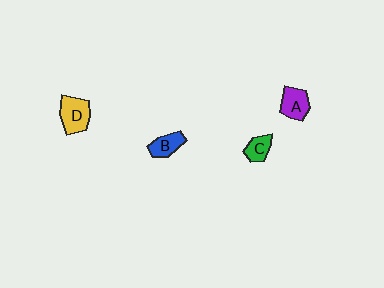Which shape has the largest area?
Shape D (yellow).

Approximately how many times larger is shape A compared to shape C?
Approximately 1.4 times.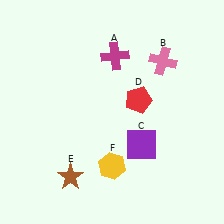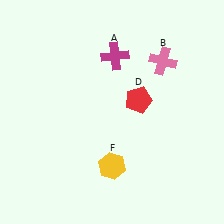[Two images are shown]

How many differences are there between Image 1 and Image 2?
There are 2 differences between the two images.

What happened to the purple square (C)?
The purple square (C) was removed in Image 2. It was in the bottom-right area of Image 1.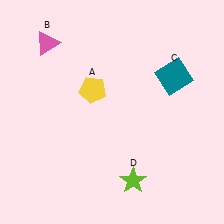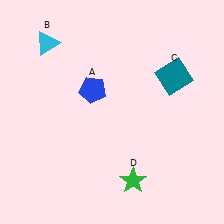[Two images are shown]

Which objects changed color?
A changed from yellow to blue. B changed from pink to cyan. D changed from lime to green.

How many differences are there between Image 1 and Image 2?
There are 3 differences between the two images.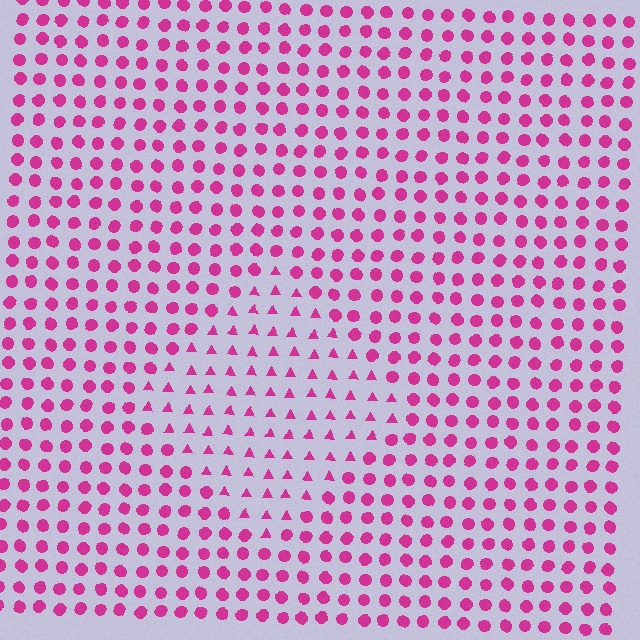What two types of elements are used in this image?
The image uses triangles inside the diamond region and circles outside it.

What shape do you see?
I see a diamond.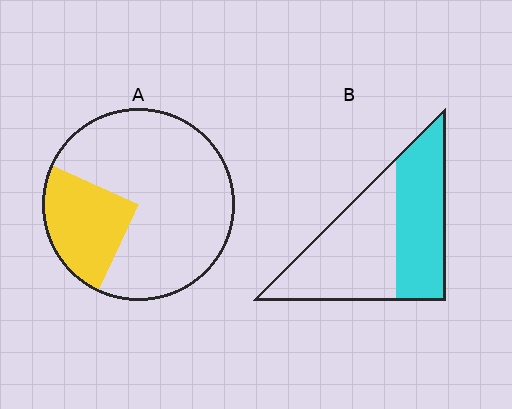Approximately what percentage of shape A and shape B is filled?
A is approximately 25% and B is approximately 45%.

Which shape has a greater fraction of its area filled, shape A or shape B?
Shape B.